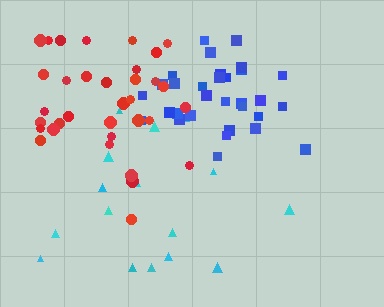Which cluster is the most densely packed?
Blue.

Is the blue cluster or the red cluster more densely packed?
Blue.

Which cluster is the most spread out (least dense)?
Cyan.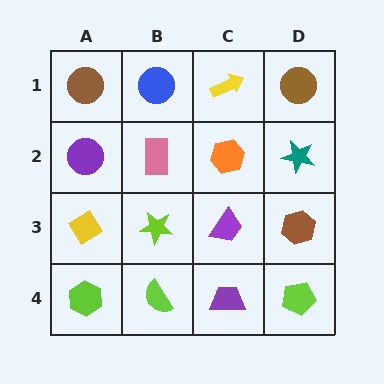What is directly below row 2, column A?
A yellow diamond.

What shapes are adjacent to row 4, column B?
A lime star (row 3, column B), a lime hexagon (row 4, column A), a purple trapezoid (row 4, column C).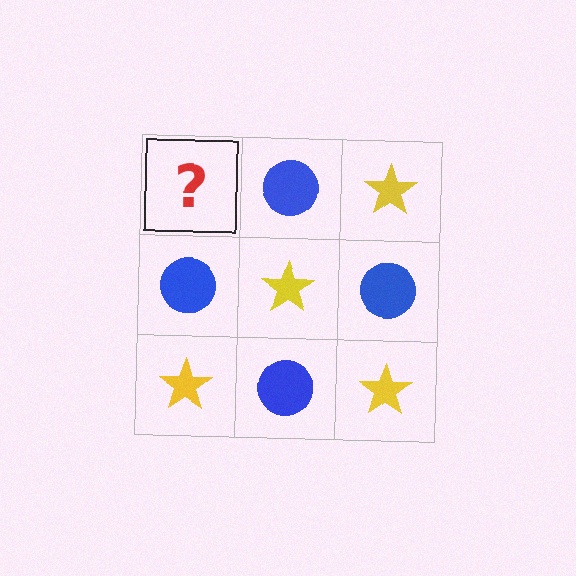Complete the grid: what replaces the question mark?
The question mark should be replaced with a yellow star.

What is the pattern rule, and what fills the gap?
The rule is that it alternates yellow star and blue circle in a checkerboard pattern. The gap should be filled with a yellow star.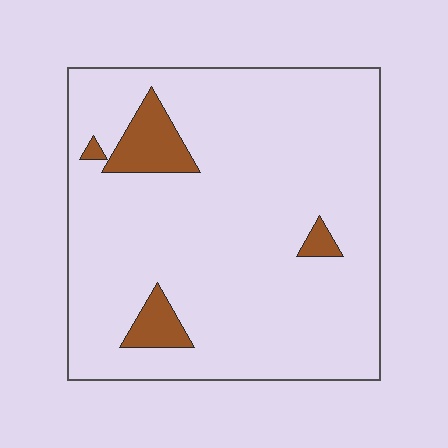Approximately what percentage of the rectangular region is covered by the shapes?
Approximately 10%.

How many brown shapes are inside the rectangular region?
4.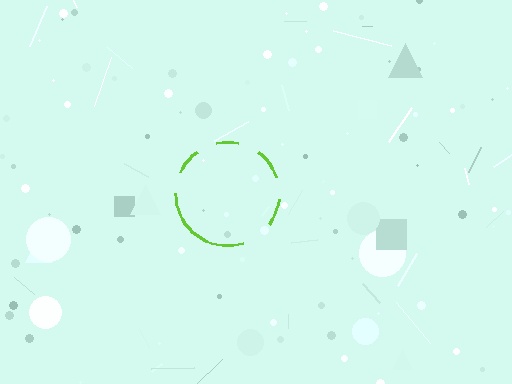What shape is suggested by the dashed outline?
The dashed outline suggests a circle.